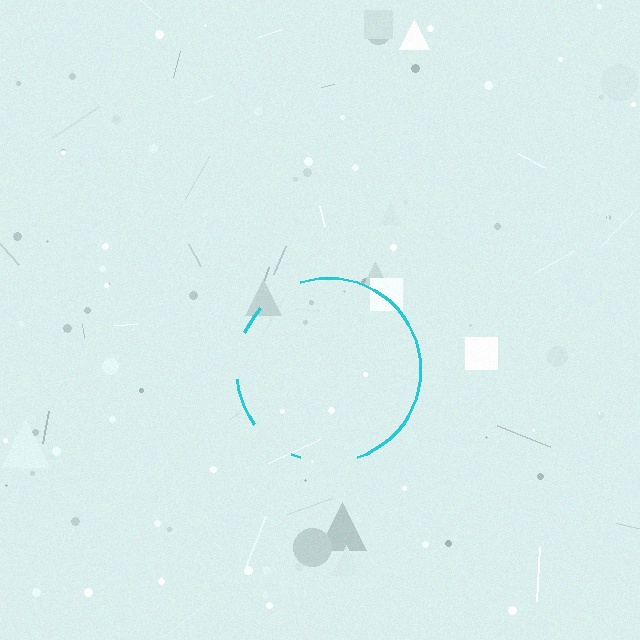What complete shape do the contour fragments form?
The contour fragments form a circle.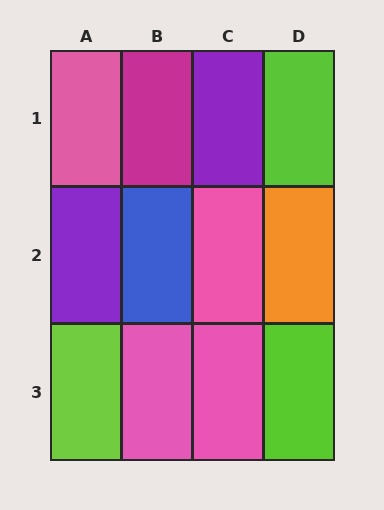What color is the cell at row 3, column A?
Lime.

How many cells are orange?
1 cell is orange.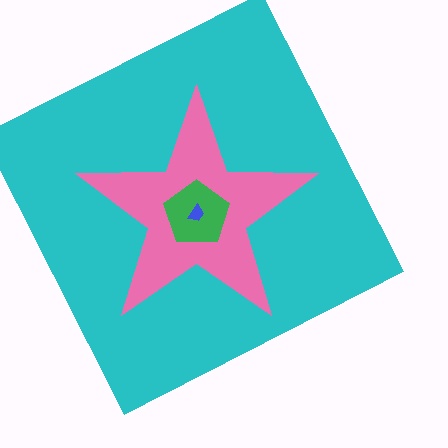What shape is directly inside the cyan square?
The pink star.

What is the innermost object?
The blue trapezoid.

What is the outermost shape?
The cyan square.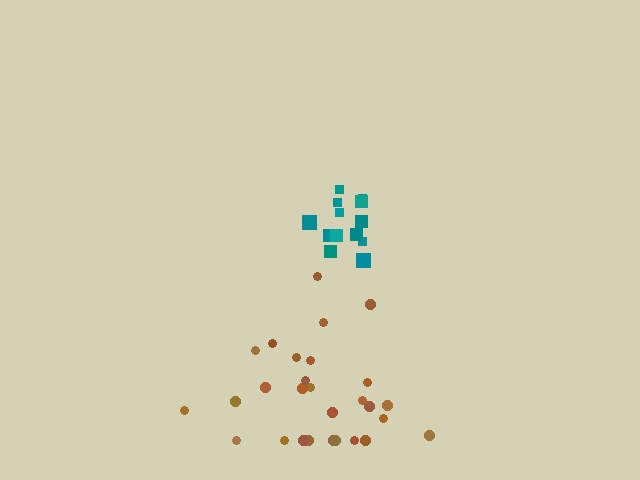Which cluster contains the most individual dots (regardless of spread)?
Brown (28).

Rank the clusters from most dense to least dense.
teal, brown.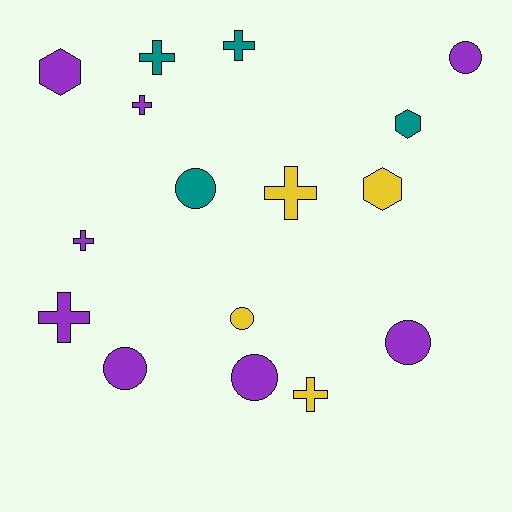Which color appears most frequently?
Purple, with 8 objects.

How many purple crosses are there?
There are 3 purple crosses.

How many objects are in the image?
There are 16 objects.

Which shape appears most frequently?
Cross, with 7 objects.